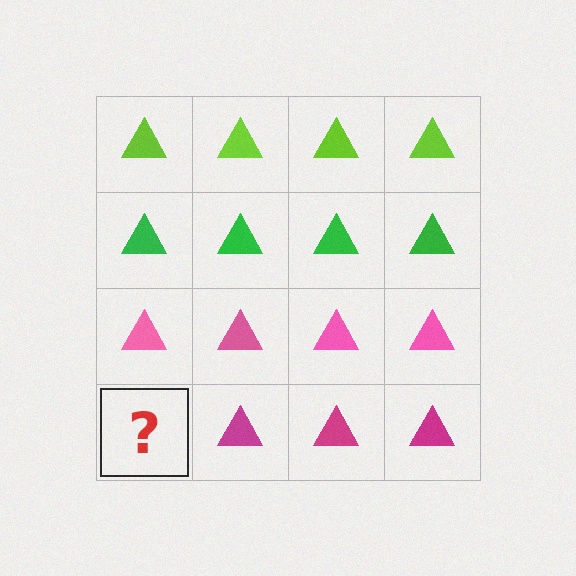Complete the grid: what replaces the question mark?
The question mark should be replaced with a magenta triangle.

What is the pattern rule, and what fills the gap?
The rule is that each row has a consistent color. The gap should be filled with a magenta triangle.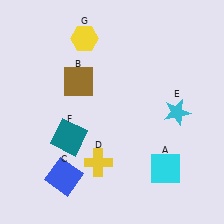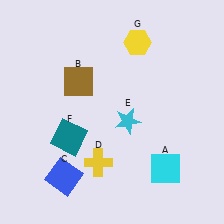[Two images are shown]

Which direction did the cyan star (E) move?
The cyan star (E) moved left.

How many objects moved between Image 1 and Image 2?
2 objects moved between the two images.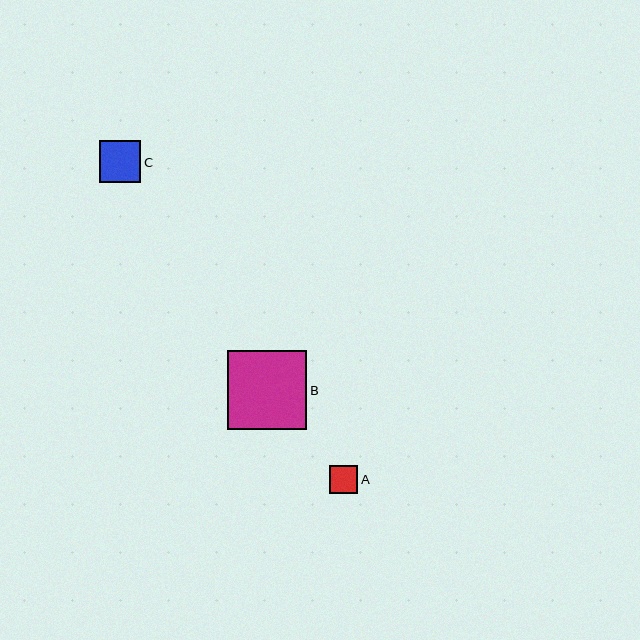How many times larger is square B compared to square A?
Square B is approximately 2.9 times the size of square A.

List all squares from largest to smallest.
From largest to smallest: B, C, A.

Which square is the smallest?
Square A is the smallest with a size of approximately 28 pixels.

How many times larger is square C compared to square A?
Square C is approximately 1.5 times the size of square A.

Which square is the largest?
Square B is the largest with a size of approximately 80 pixels.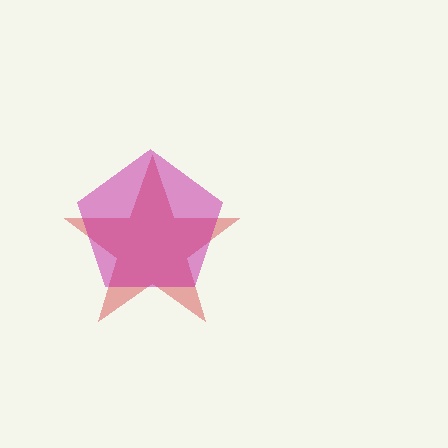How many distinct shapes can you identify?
There are 2 distinct shapes: a red star, a magenta pentagon.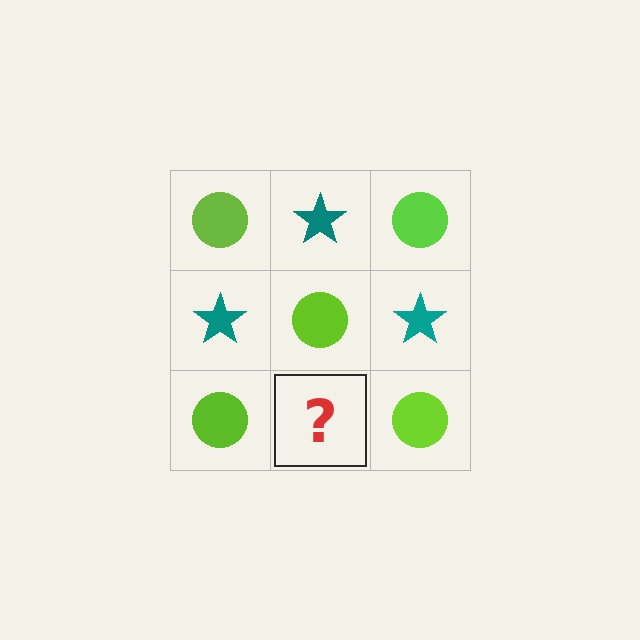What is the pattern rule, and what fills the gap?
The rule is that it alternates lime circle and teal star in a checkerboard pattern. The gap should be filled with a teal star.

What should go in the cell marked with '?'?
The missing cell should contain a teal star.